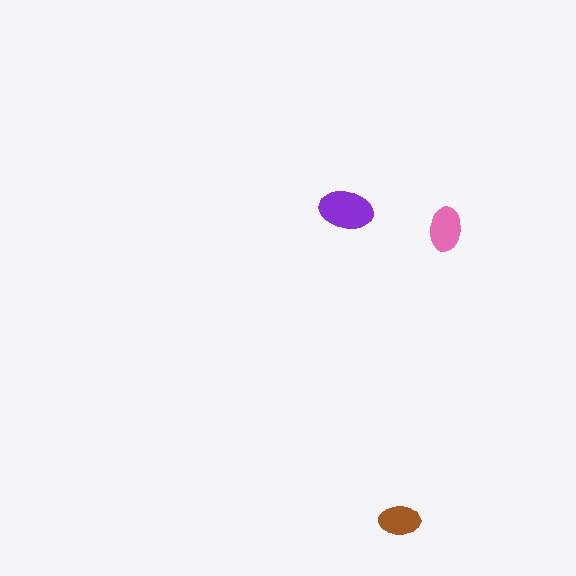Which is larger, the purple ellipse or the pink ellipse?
The purple one.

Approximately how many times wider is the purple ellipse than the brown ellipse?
About 1.5 times wider.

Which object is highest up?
The purple ellipse is topmost.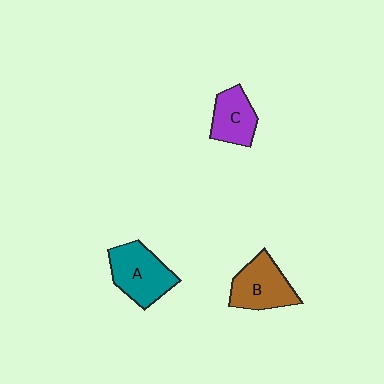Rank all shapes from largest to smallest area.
From largest to smallest: A (teal), B (brown), C (purple).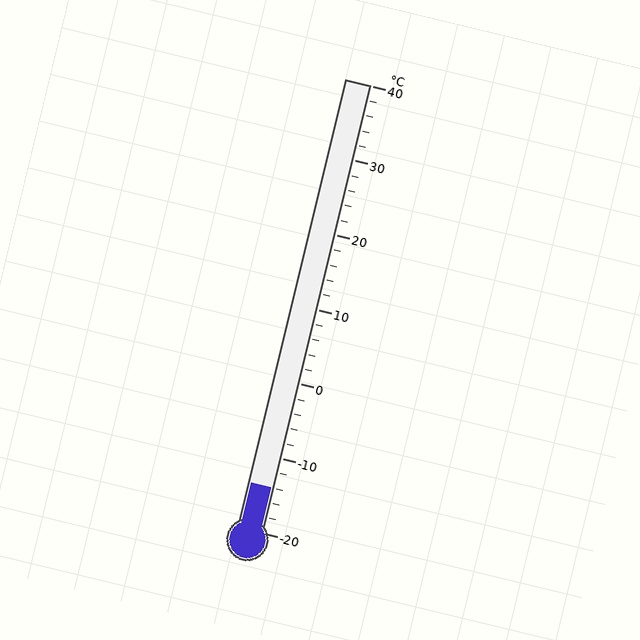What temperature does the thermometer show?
The thermometer shows approximately -14°C.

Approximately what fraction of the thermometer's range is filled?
The thermometer is filled to approximately 10% of its range.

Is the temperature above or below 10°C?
The temperature is below 10°C.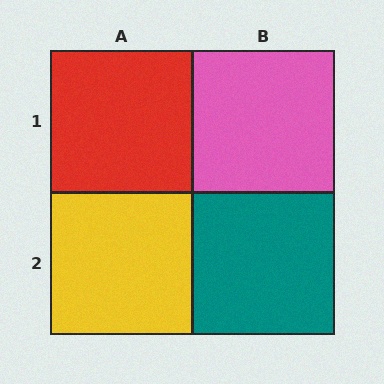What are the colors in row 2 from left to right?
Yellow, teal.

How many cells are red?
1 cell is red.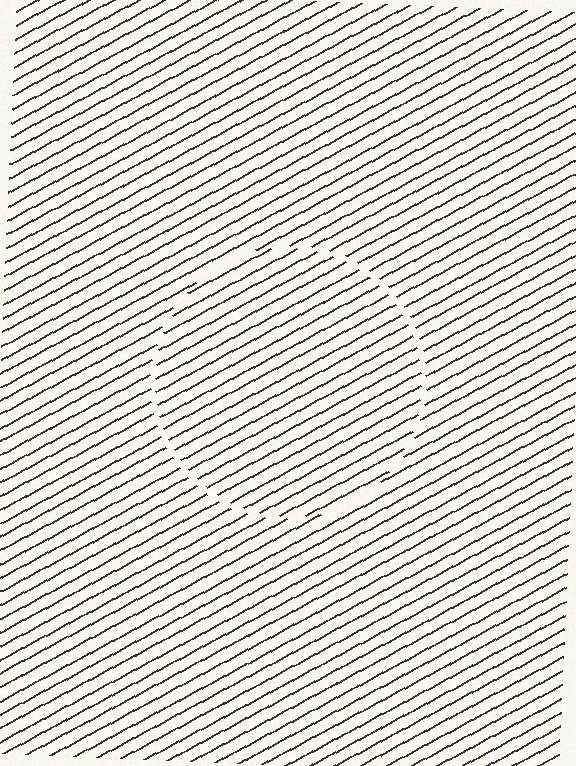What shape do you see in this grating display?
An illusory circle. The interior of the shape contains the same grating, shifted by half a period — the contour is defined by the phase discontinuity where line-ends from the inner and outer gratings abut.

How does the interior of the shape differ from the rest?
The interior of the shape contains the same grating, shifted by half a period — the contour is defined by the phase discontinuity where line-ends from the inner and outer gratings abut.